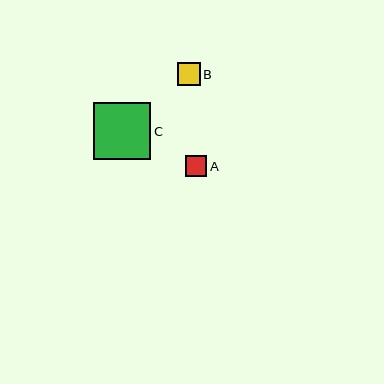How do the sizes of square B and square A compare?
Square B and square A are approximately the same size.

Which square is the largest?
Square C is the largest with a size of approximately 57 pixels.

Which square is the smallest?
Square A is the smallest with a size of approximately 21 pixels.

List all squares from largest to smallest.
From largest to smallest: C, B, A.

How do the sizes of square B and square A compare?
Square B and square A are approximately the same size.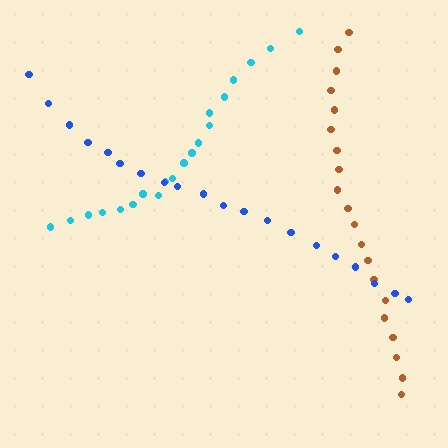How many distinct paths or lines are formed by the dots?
There are 3 distinct paths.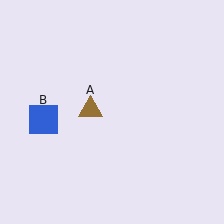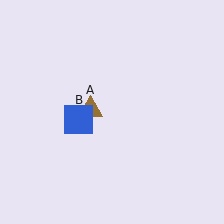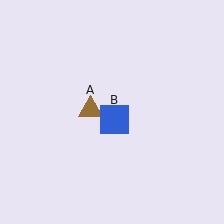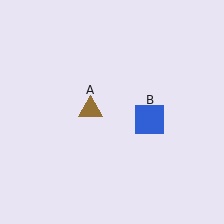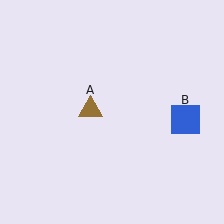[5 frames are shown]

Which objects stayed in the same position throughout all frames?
Brown triangle (object A) remained stationary.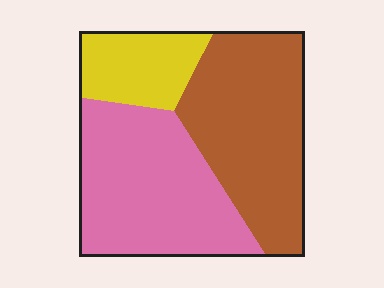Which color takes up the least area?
Yellow, at roughly 15%.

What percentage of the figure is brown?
Brown takes up about two fifths (2/5) of the figure.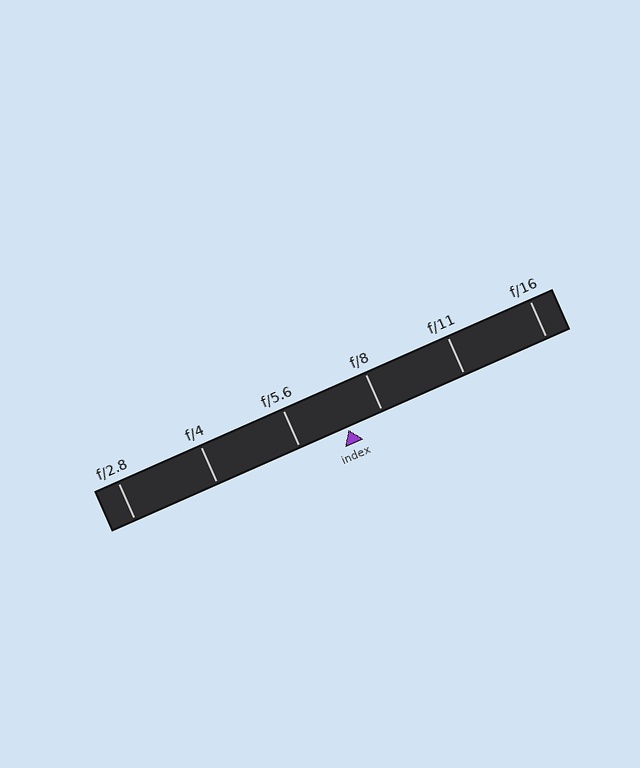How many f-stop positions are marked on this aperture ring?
There are 6 f-stop positions marked.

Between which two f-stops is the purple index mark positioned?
The index mark is between f/5.6 and f/8.